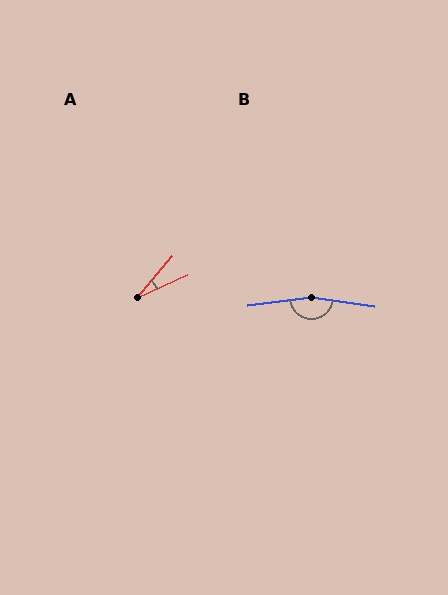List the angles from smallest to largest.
A (25°), B (164°).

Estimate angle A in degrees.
Approximately 25 degrees.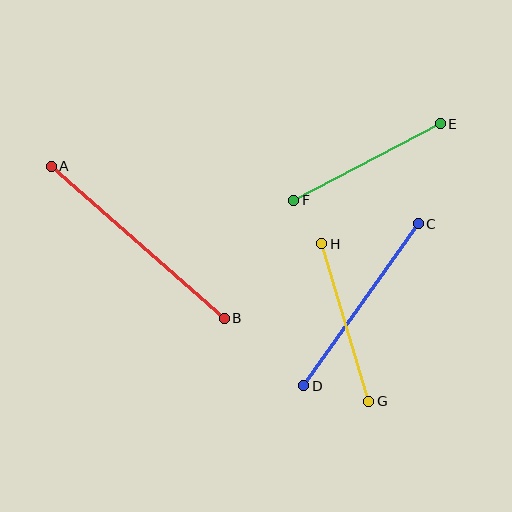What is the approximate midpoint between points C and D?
The midpoint is at approximately (361, 305) pixels.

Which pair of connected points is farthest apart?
Points A and B are farthest apart.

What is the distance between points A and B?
The distance is approximately 230 pixels.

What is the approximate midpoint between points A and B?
The midpoint is at approximately (138, 242) pixels.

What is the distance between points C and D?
The distance is approximately 199 pixels.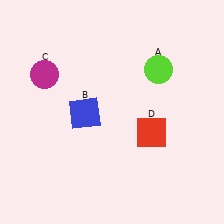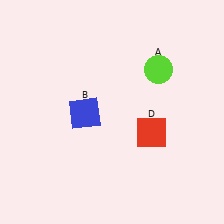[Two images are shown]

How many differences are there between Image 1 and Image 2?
There is 1 difference between the two images.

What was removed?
The magenta circle (C) was removed in Image 2.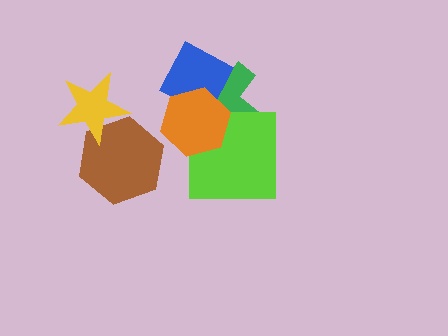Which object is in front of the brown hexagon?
The yellow star is in front of the brown hexagon.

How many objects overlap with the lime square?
2 objects overlap with the lime square.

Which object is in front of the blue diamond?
The orange hexagon is in front of the blue diamond.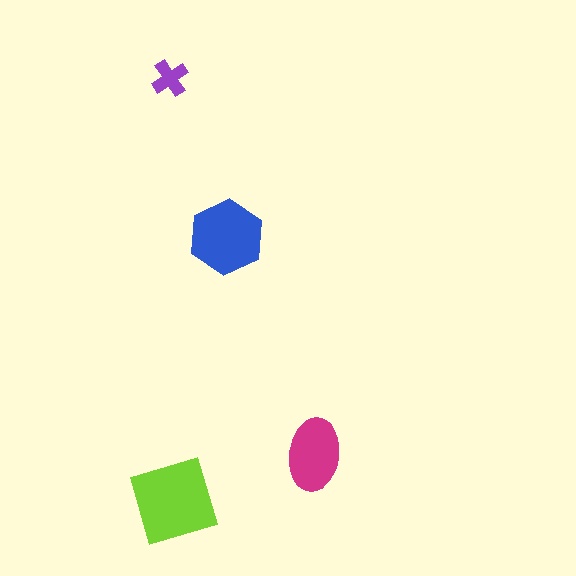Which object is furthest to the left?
The purple cross is leftmost.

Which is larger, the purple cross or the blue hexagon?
The blue hexagon.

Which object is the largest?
The lime square.